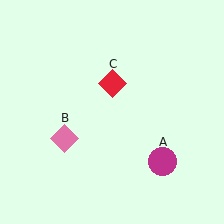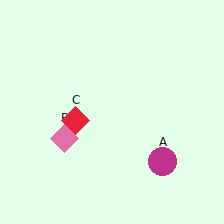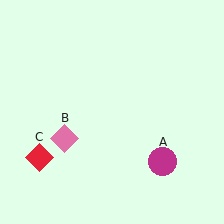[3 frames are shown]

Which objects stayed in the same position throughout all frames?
Magenta circle (object A) and pink diamond (object B) remained stationary.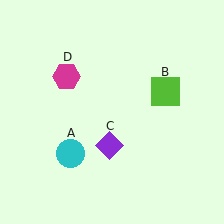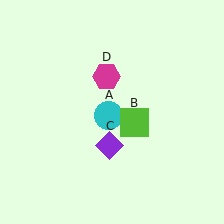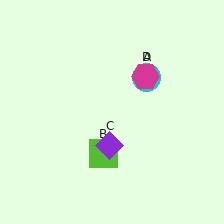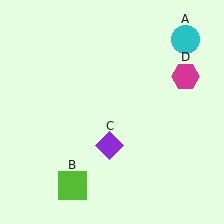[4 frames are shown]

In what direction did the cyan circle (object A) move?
The cyan circle (object A) moved up and to the right.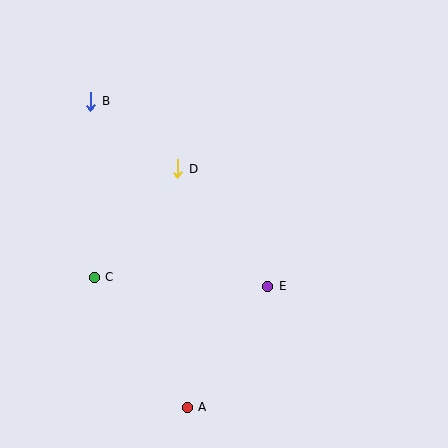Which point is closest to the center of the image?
Point D at (178, 169) is closest to the center.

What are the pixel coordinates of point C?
Point C is at (94, 277).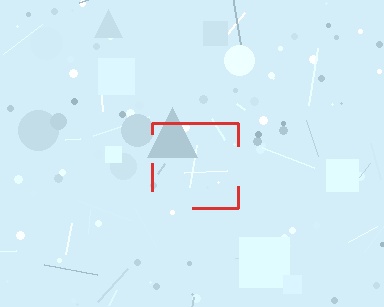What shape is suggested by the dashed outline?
The dashed outline suggests a square.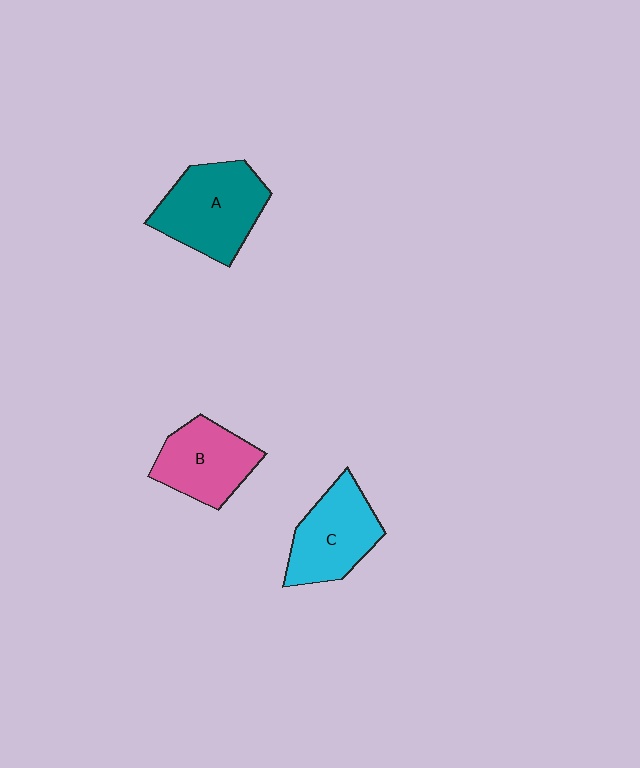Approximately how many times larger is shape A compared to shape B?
Approximately 1.3 times.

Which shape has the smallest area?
Shape B (pink).